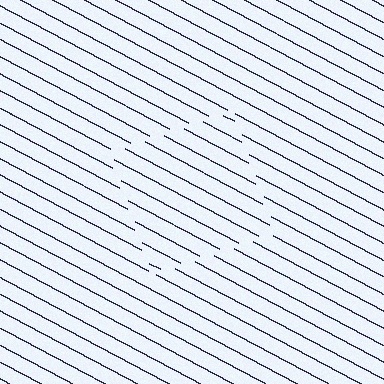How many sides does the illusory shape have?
4 sides — the line-ends trace a square.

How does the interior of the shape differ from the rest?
The interior of the shape contains the same grating, shifted by half a period — the contour is defined by the phase discontinuity where line-ends from the inner and outer gratings abut.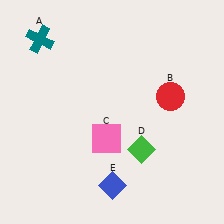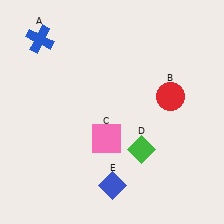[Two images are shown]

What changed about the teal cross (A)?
In Image 1, A is teal. In Image 2, it changed to blue.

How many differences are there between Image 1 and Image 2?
There is 1 difference between the two images.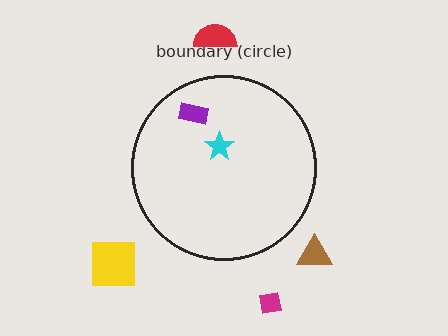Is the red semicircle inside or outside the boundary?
Outside.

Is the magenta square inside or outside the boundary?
Outside.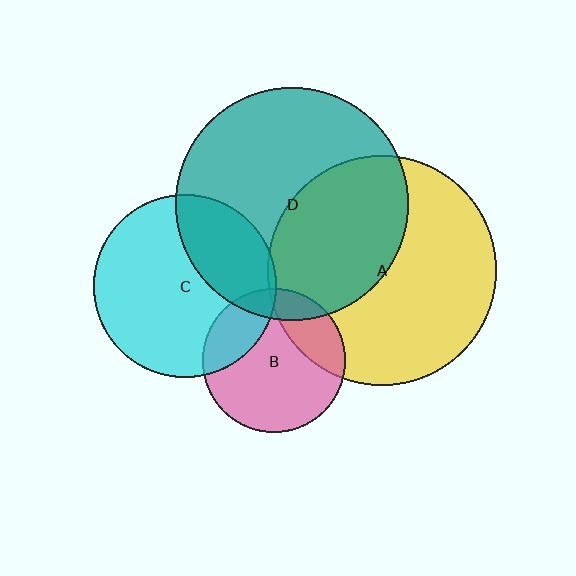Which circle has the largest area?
Circle D (teal).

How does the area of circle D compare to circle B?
Approximately 2.6 times.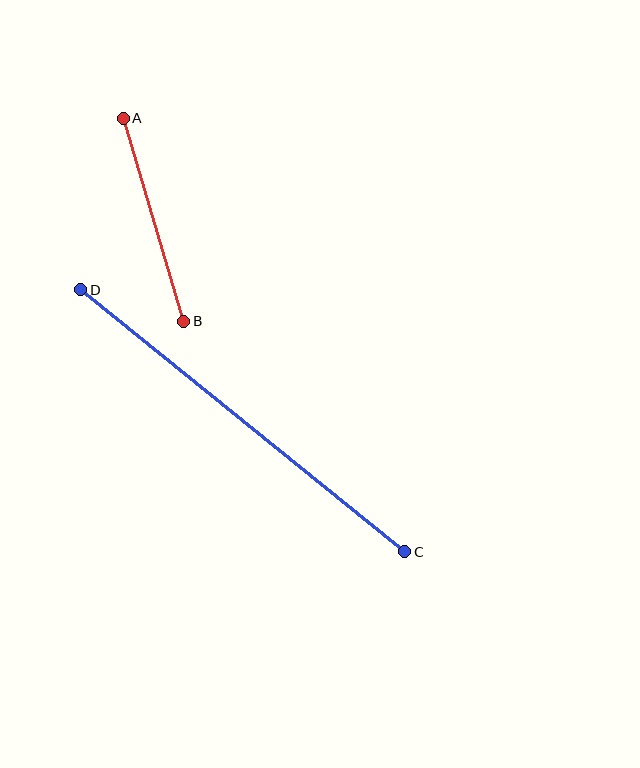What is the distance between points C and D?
The distance is approximately 417 pixels.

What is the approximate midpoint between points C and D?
The midpoint is at approximately (243, 421) pixels.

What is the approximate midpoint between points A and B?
The midpoint is at approximately (153, 220) pixels.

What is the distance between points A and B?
The distance is approximately 212 pixels.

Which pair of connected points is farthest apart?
Points C and D are farthest apart.